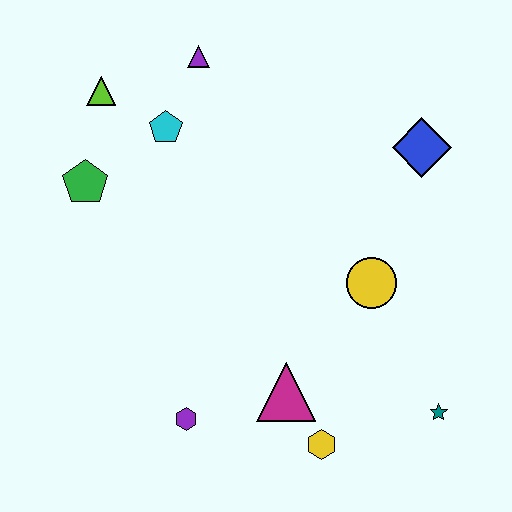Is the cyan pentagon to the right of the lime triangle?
Yes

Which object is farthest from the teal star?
The lime triangle is farthest from the teal star.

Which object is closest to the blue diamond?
The yellow circle is closest to the blue diamond.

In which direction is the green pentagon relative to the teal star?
The green pentagon is to the left of the teal star.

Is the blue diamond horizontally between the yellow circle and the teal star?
Yes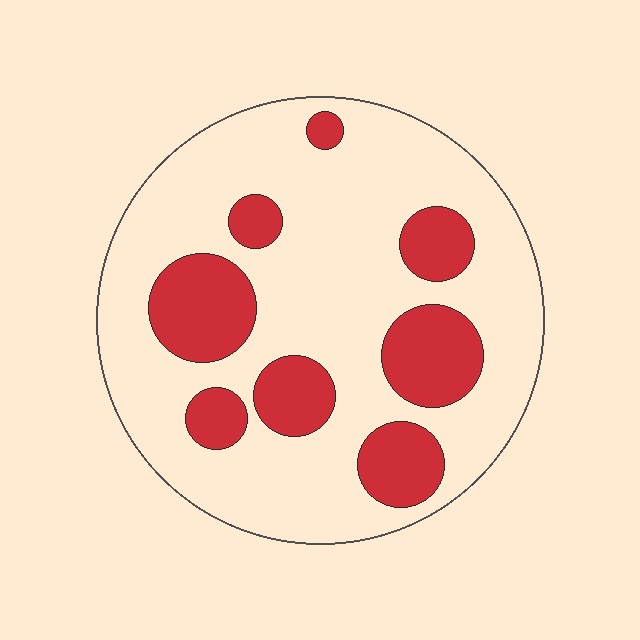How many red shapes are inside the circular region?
8.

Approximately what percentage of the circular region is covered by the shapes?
Approximately 25%.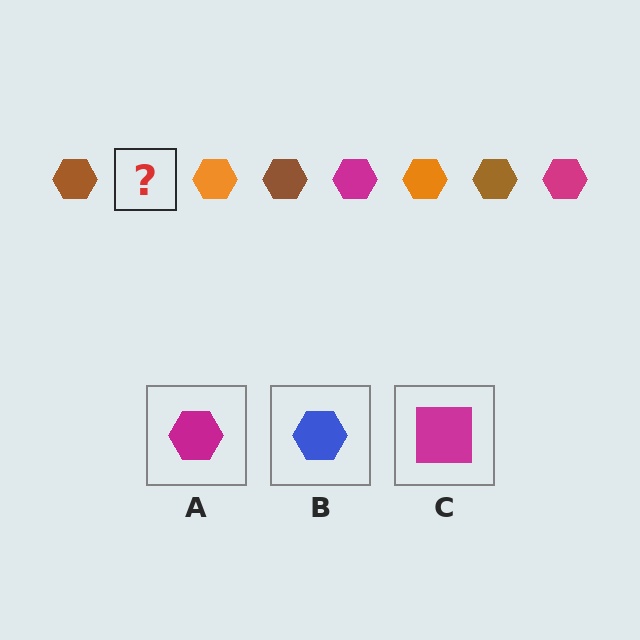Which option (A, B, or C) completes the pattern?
A.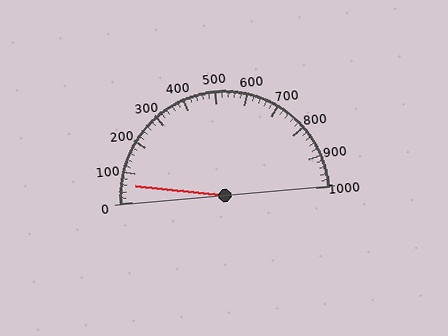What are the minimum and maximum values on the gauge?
The gauge ranges from 0 to 1000.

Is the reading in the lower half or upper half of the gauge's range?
The reading is in the lower half of the range (0 to 1000).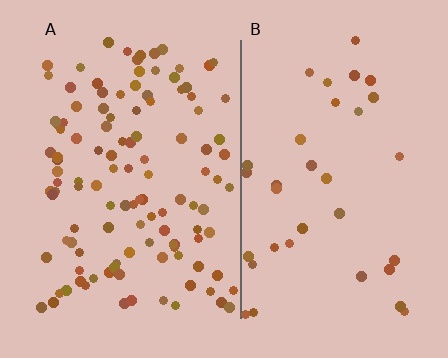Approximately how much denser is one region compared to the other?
Approximately 3.3× — region A over region B.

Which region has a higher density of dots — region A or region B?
A (the left).